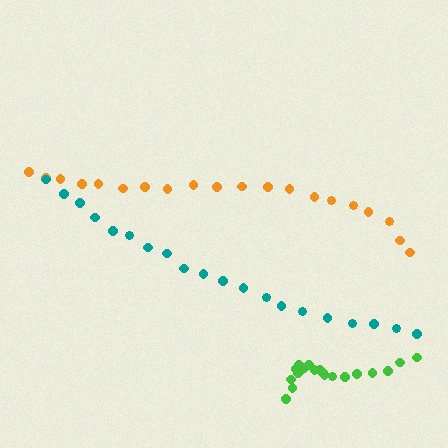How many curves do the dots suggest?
There are 3 distinct paths.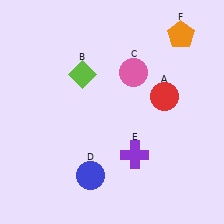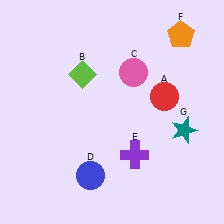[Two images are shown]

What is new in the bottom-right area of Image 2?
A teal star (G) was added in the bottom-right area of Image 2.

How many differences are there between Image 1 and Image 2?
There is 1 difference between the two images.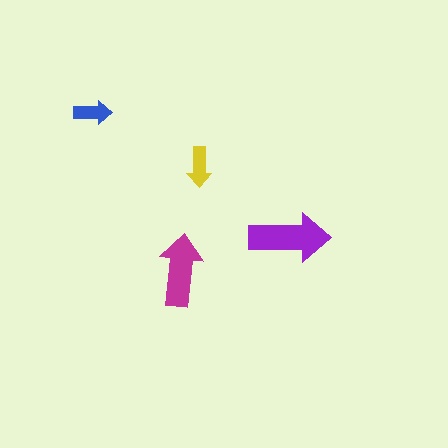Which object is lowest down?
The magenta arrow is bottommost.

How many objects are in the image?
There are 4 objects in the image.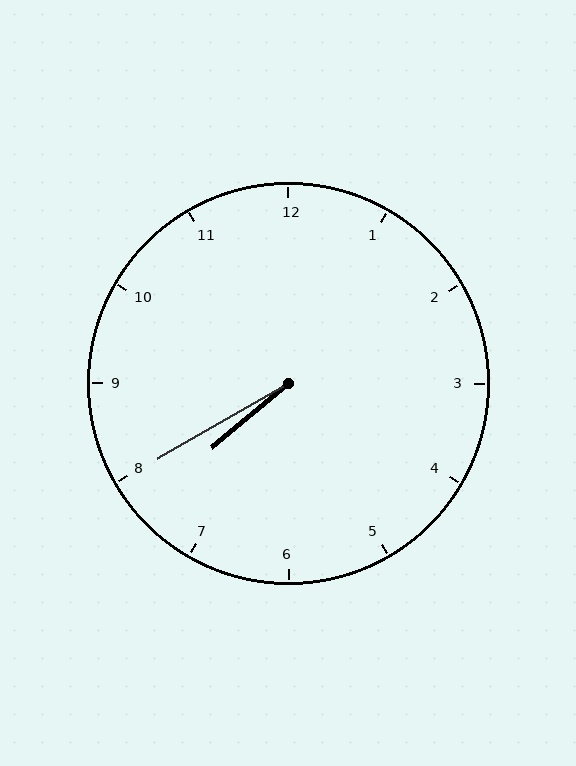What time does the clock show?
7:40.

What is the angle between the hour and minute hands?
Approximately 10 degrees.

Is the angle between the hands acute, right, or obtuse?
It is acute.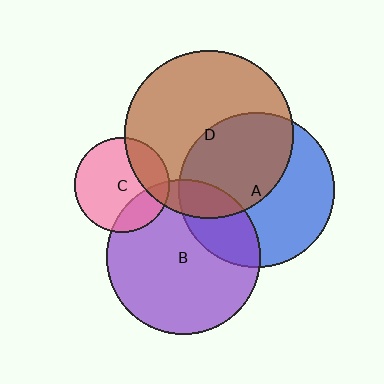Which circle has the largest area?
Circle D (brown).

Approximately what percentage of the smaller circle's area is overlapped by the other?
Approximately 25%.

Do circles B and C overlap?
Yes.